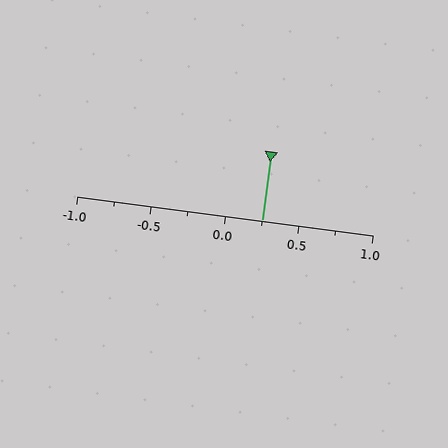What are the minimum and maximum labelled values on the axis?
The axis runs from -1.0 to 1.0.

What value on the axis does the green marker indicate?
The marker indicates approximately 0.25.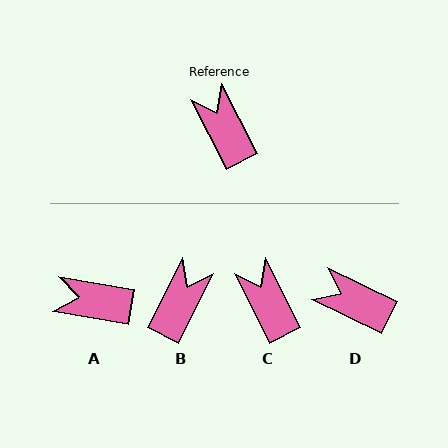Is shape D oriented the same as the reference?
No, it is off by about 37 degrees.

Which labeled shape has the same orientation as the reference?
C.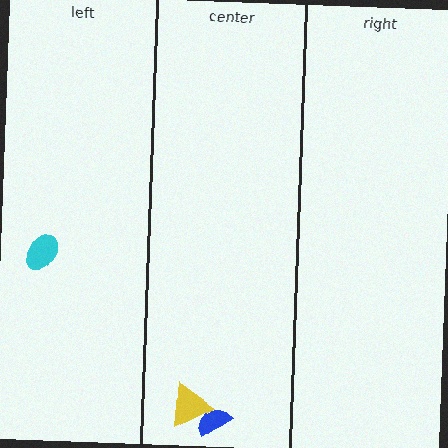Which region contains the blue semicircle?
The center region.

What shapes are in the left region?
The cyan ellipse.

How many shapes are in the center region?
2.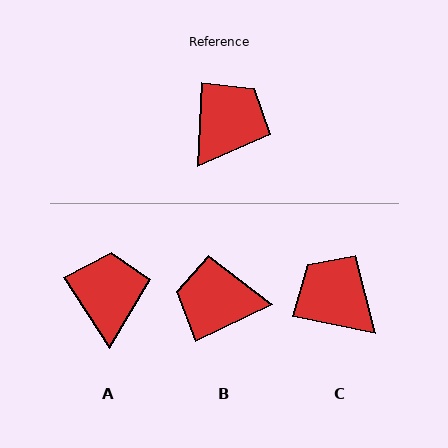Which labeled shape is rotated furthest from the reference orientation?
B, about 118 degrees away.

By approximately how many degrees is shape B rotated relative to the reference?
Approximately 118 degrees counter-clockwise.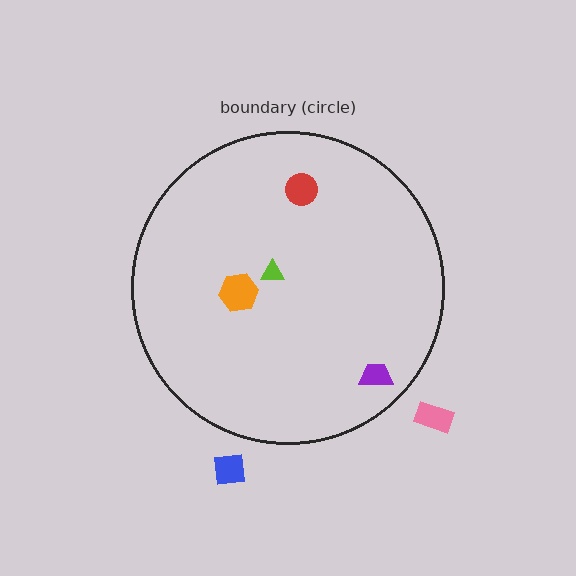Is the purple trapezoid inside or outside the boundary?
Inside.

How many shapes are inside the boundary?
4 inside, 2 outside.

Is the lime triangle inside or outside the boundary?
Inside.